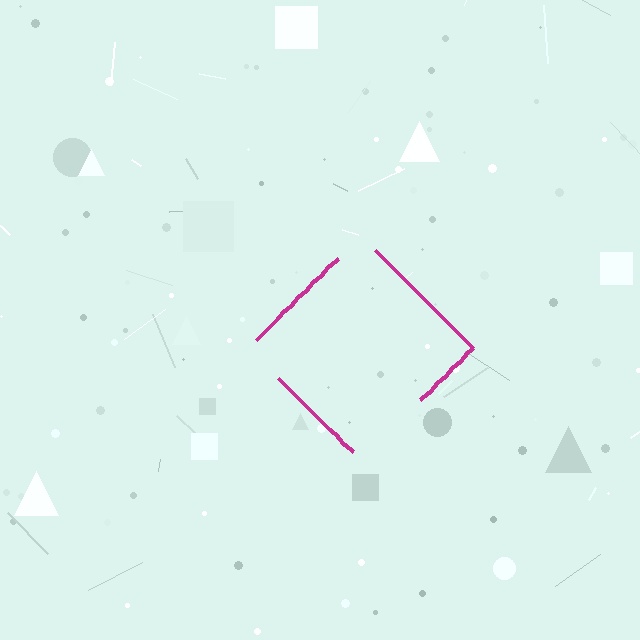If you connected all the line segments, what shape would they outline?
They would outline a diamond.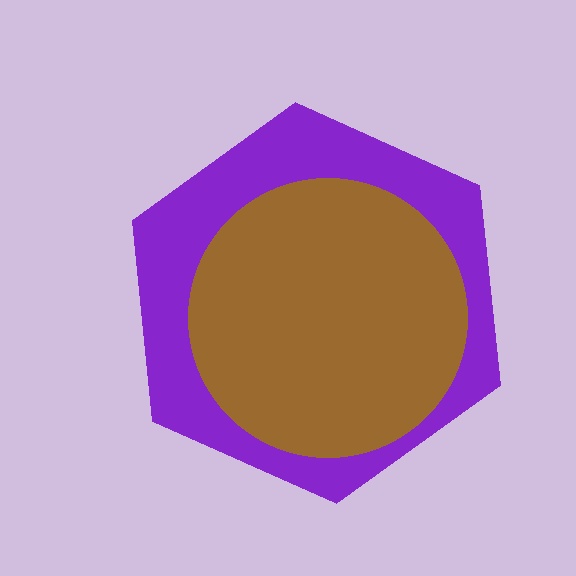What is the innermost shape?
The brown circle.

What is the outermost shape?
The purple hexagon.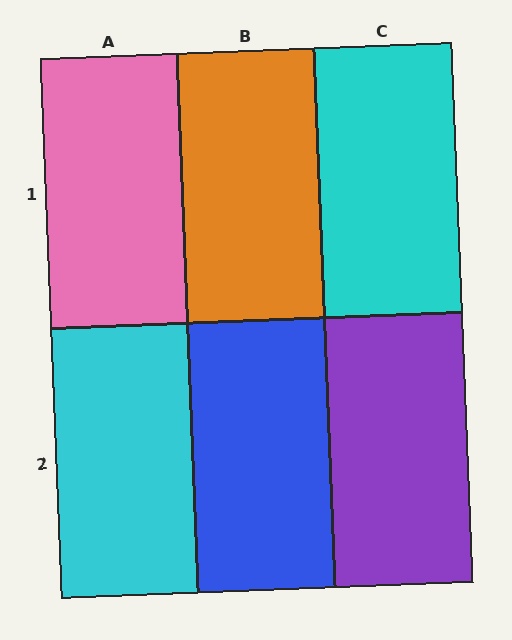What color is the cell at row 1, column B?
Orange.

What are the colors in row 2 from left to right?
Cyan, blue, purple.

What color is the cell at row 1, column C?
Cyan.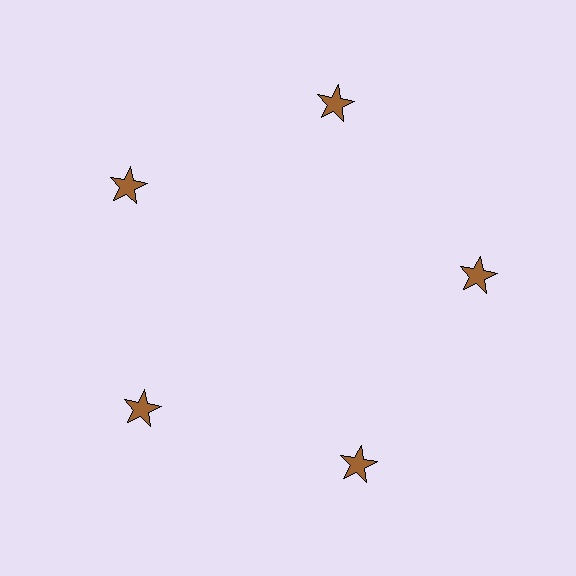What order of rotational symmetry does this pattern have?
This pattern has 5-fold rotational symmetry.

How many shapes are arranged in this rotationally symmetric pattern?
There are 5 shapes, arranged in 5 groups of 1.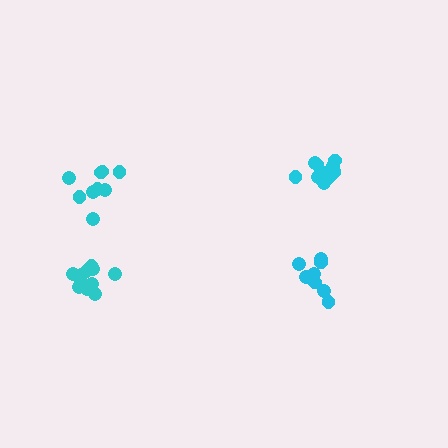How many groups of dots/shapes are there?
There are 4 groups.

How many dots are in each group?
Group 1: 8 dots, Group 2: 9 dots, Group 3: 11 dots, Group 4: 12 dots (40 total).